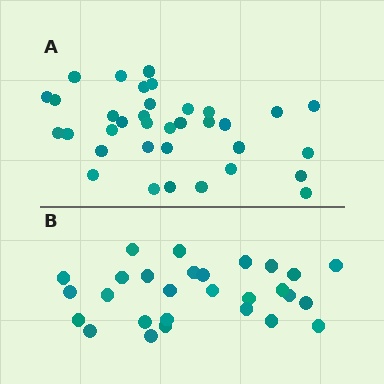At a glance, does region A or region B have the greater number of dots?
Region A (the top region) has more dots.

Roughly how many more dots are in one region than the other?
Region A has roughly 8 or so more dots than region B.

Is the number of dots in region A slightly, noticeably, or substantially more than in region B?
Region A has noticeably more, but not dramatically so. The ratio is roughly 1.2 to 1.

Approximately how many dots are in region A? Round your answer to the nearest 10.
About 40 dots. (The exact count is 35, which rounds to 40.)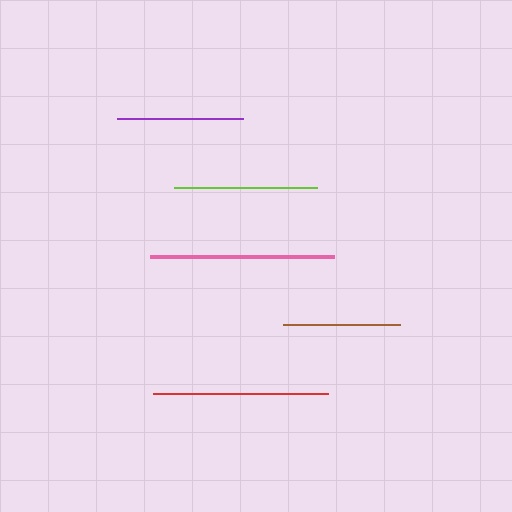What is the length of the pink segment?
The pink segment is approximately 184 pixels long.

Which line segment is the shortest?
The brown line is the shortest at approximately 117 pixels.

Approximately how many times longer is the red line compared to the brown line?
The red line is approximately 1.5 times the length of the brown line.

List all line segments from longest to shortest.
From longest to shortest: pink, red, lime, purple, brown.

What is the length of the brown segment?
The brown segment is approximately 117 pixels long.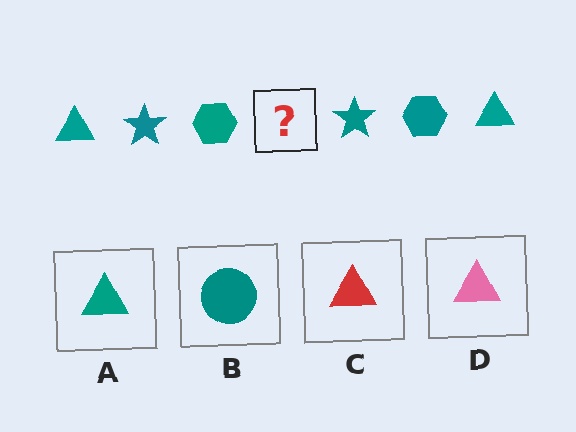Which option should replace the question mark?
Option A.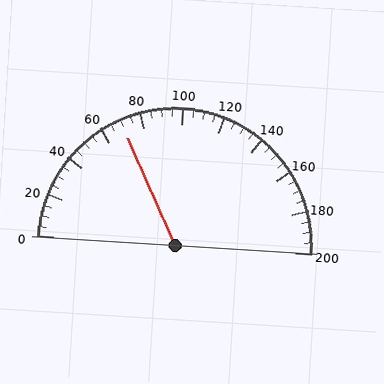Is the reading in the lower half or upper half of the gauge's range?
The reading is in the lower half of the range (0 to 200).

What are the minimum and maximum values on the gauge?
The gauge ranges from 0 to 200.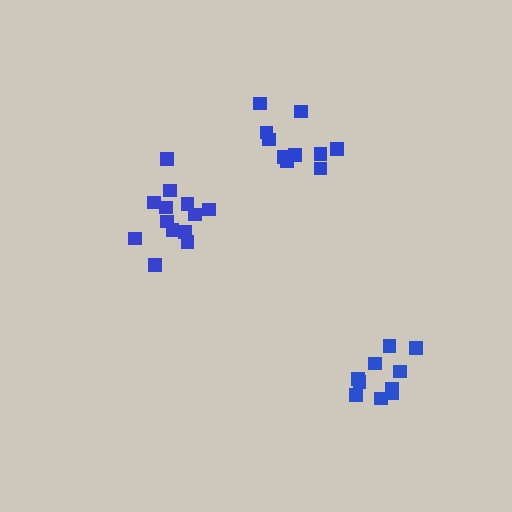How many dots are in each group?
Group 1: 13 dots, Group 2: 10 dots, Group 3: 11 dots (34 total).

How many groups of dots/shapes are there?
There are 3 groups.